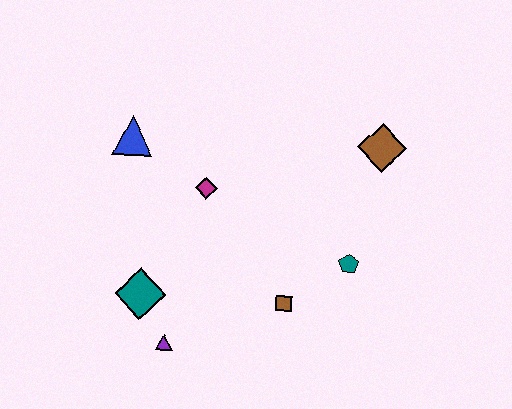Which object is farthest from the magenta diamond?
The brown diamond is farthest from the magenta diamond.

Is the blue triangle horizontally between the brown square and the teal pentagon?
No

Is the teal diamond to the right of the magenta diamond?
No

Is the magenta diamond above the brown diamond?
No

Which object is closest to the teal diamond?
The purple triangle is closest to the teal diamond.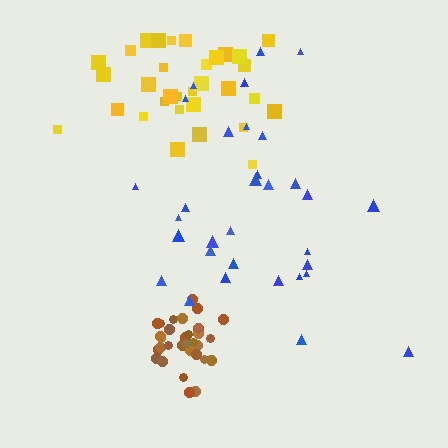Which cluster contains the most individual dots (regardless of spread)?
Brown (34).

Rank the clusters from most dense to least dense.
brown, yellow, blue.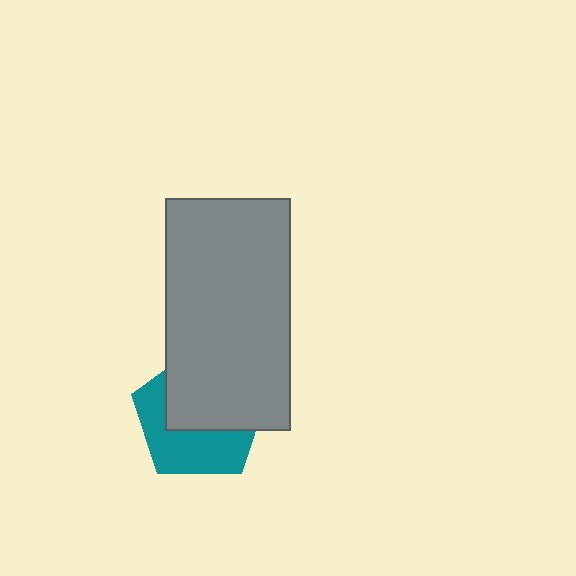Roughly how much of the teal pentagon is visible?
About half of it is visible (roughly 46%).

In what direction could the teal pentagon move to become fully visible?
The teal pentagon could move down. That would shift it out from behind the gray rectangle entirely.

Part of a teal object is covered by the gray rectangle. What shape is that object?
It is a pentagon.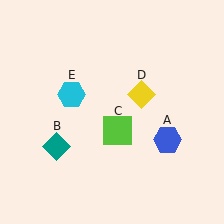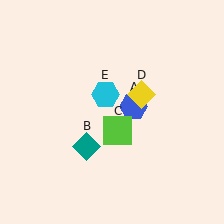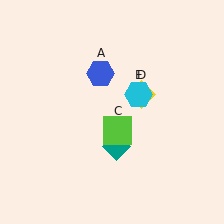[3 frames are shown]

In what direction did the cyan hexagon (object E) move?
The cyan hexagon (object E) moved right.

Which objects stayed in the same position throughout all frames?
Lime square (object C) and yellow diamond (object D) remained stationary.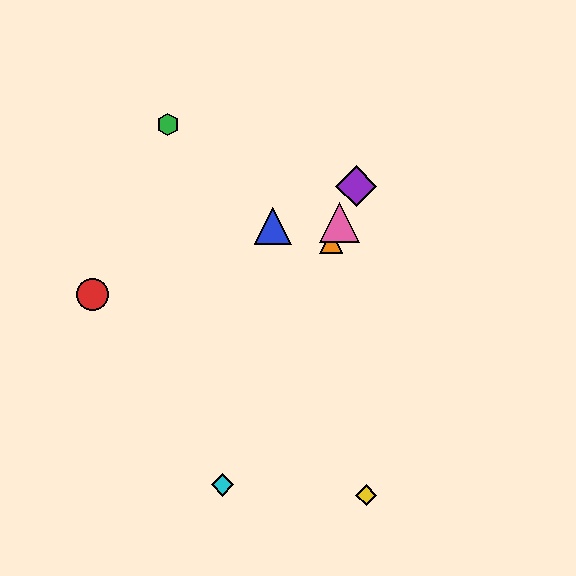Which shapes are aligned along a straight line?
The purple diamond, the orange triangle, the cyan diamond, the pink triangle are aligned along a straight line.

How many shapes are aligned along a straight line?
4 shapes (the purple diamond, the orange triangle, the cyan diamond, the pink triangle) are aligned along a straight line.